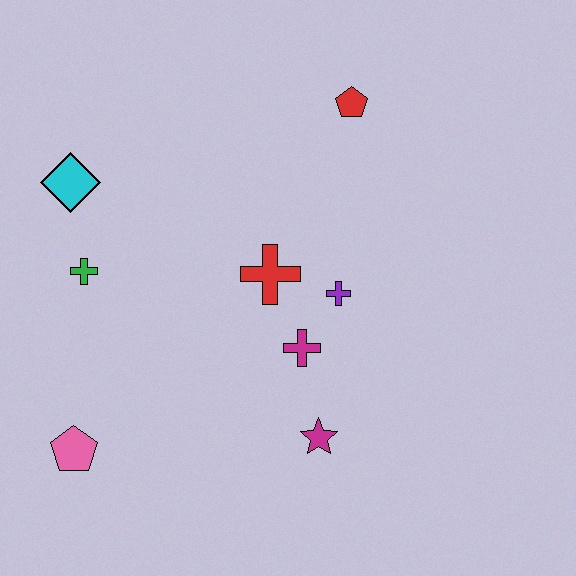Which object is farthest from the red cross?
The pink pentagon is farthest from the red cross.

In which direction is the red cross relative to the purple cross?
The red cross is to the left of the purple cross.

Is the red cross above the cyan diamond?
No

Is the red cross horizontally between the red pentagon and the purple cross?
No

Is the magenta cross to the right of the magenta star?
No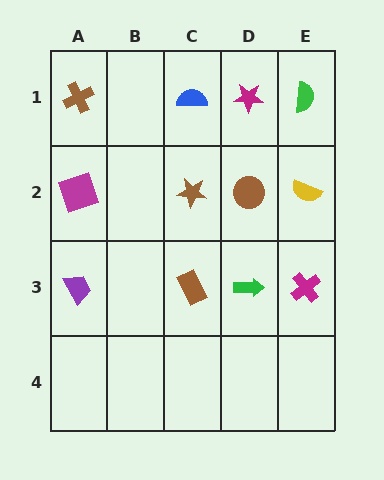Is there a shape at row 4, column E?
No, that cell is empty.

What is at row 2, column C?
A brown star.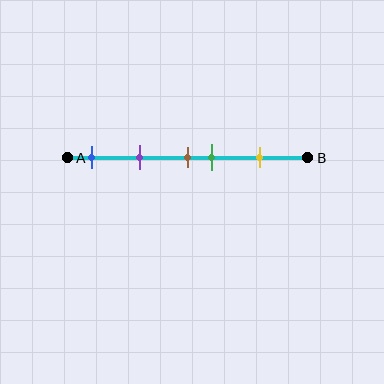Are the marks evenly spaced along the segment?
No, the marks are not evenly spaced.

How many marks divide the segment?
There are 5 marks dividing the segment.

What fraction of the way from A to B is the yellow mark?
The yellow mark is approximately 80% (0.8) of the way from A to B.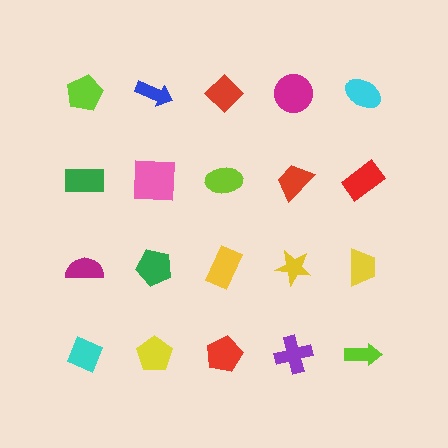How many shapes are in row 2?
5 shapes.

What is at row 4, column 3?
A red pentagon.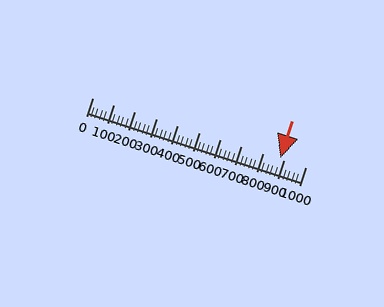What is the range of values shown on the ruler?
The ruler shows values from 0 to 1000.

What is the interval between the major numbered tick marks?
The major tick marks are spaced 100 units apart.